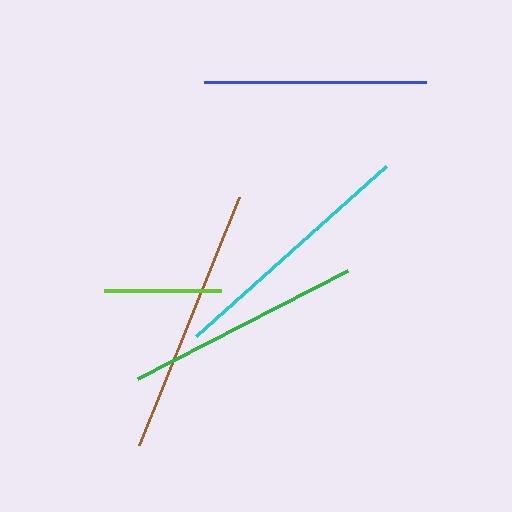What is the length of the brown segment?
The brown segment is approximately 267 pixels long.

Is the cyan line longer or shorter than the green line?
The cyan line is longer than the green line.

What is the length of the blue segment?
The blue segment is approximately 222 pixels long.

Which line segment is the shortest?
The lime line is the shortest at approximately 117 pixels.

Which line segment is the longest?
The brown line is the longest at approximately 267 pixels.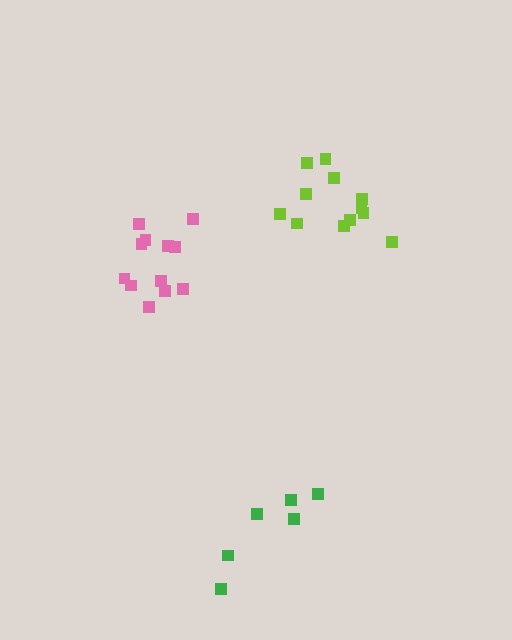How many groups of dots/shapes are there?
There are 3 groups.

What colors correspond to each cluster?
The clusters are colored: pink, lime, green.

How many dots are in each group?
Group 1: 12 dots, Group 2: 12 dots, Group 3: 6 dots (30 total).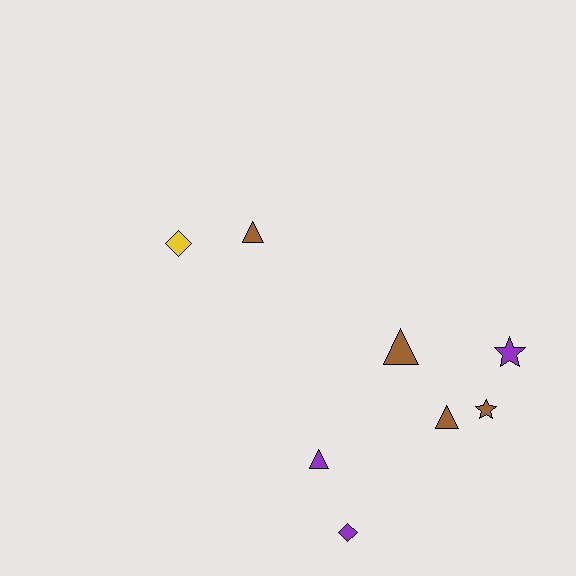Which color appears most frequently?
Brown, with 4 objects.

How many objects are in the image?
There are 8 objects.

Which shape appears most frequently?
Triangle, with 4 objects.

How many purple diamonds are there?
There is 1 purple diamond.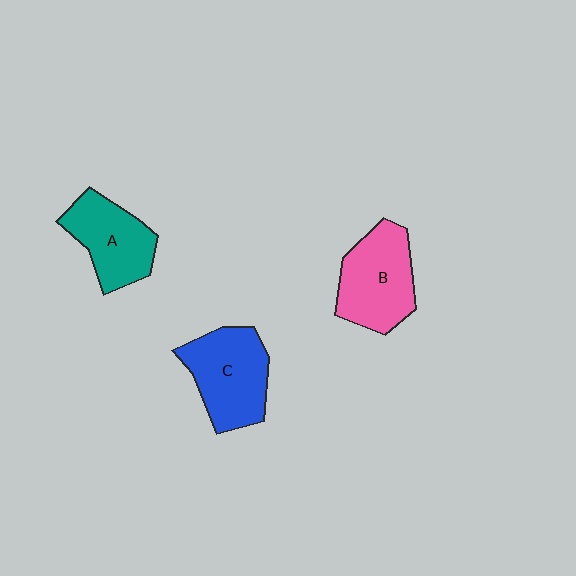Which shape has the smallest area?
Shape A (teal).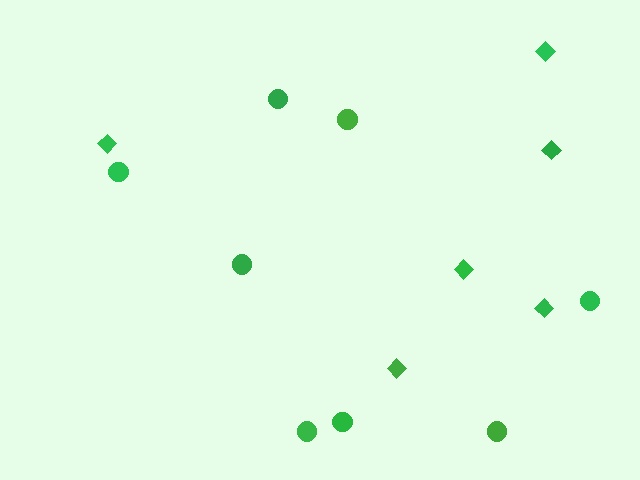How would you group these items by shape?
There are 2 groups: one group of circles (8) and one group of diamonds (6).